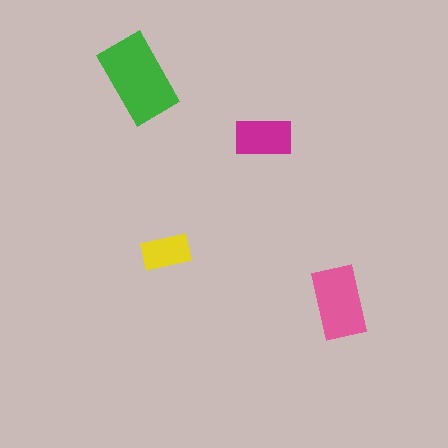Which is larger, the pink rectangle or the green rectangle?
The green one.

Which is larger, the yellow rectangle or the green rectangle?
The green one.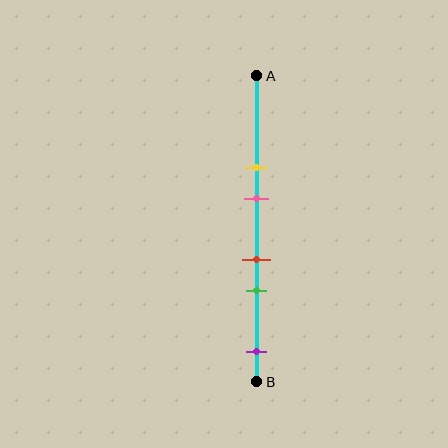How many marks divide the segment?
There are 5 marks dividing the segment.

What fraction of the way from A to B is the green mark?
The green mark is approximately 70% (0.7) of the way from A to B.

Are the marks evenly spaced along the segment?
No, the marks are not evenly spaced.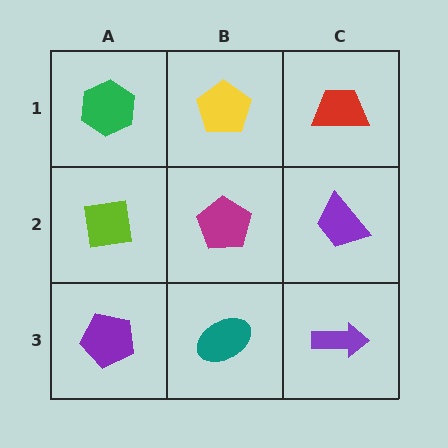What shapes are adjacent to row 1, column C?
A purple trapezoid (row 2, column C), a yellow pentagon (row 1, column B).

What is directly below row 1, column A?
A lime square.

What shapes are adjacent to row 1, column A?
A lime square (row 2, column A), a yellow pentagon (row 1, column B).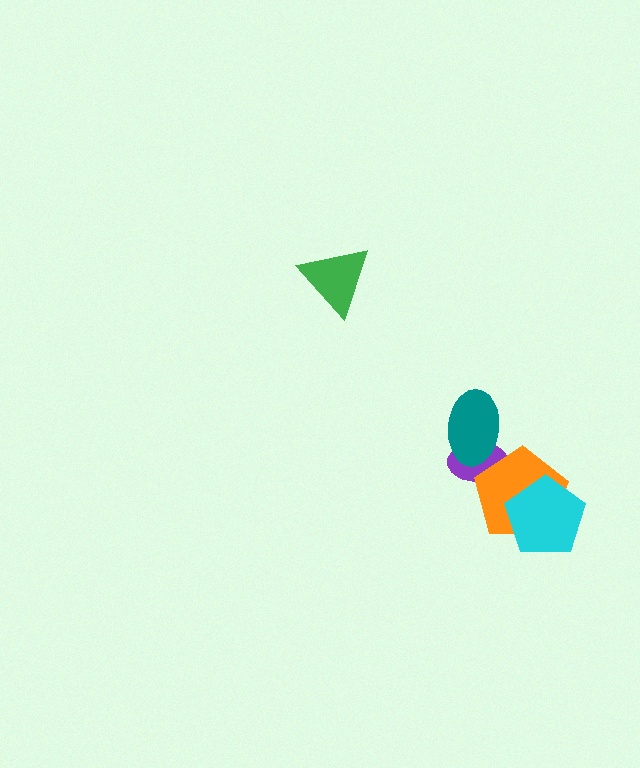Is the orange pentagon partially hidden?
Yes, it is partially covered by another shape.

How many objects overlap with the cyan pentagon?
1 object overlaps with the cyan pentagon.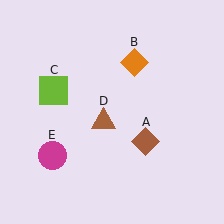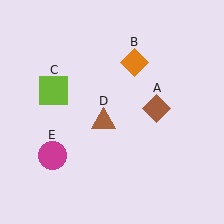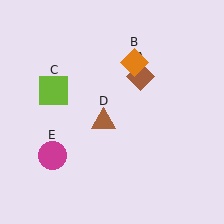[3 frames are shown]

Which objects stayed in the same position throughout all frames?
Orange diamond (object B) and lime square (object C) and brown triangle (object D) and magenta circle (object E) remained stationary.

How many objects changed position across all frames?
1 object changed position: brown diamond (object A).